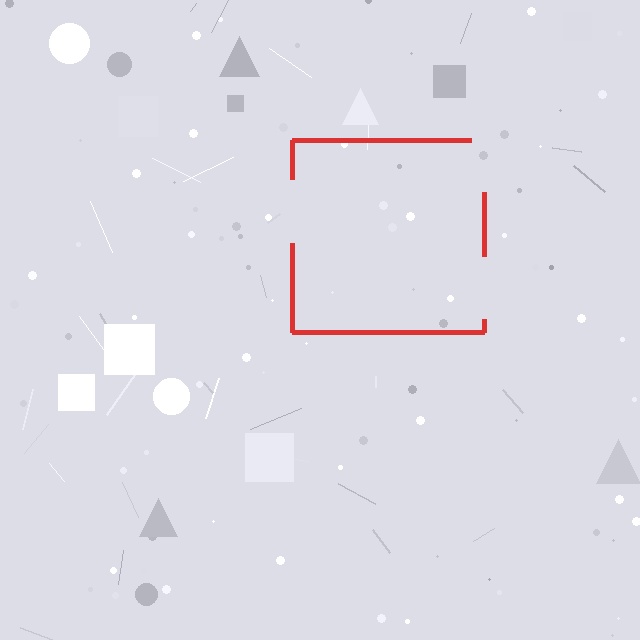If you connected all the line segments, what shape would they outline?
They would outline a square.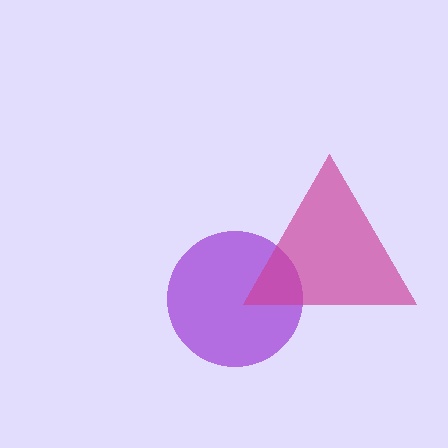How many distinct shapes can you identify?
There are 2 distinct shapes: a purple circle, a magenta triangle.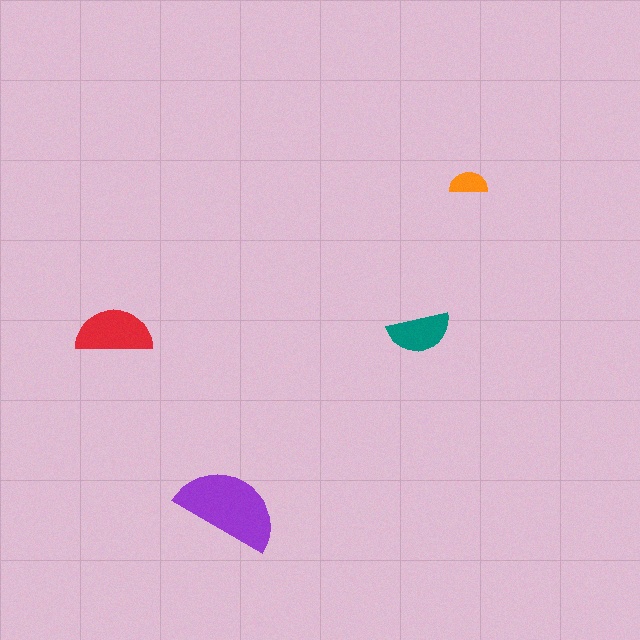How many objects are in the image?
There are 4 objects in the image.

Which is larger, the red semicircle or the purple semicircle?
The purple one.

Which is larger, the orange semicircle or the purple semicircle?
The purple one.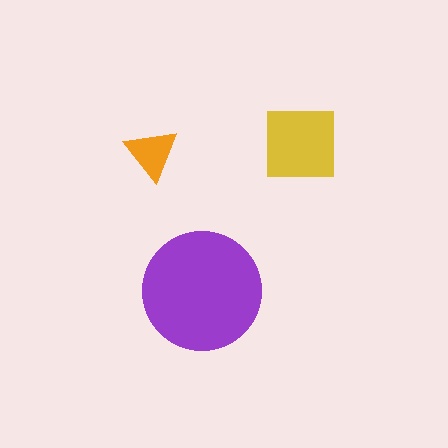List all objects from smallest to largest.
The orange triangle, the yellow square, the purple circle.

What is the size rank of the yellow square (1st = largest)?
2nd.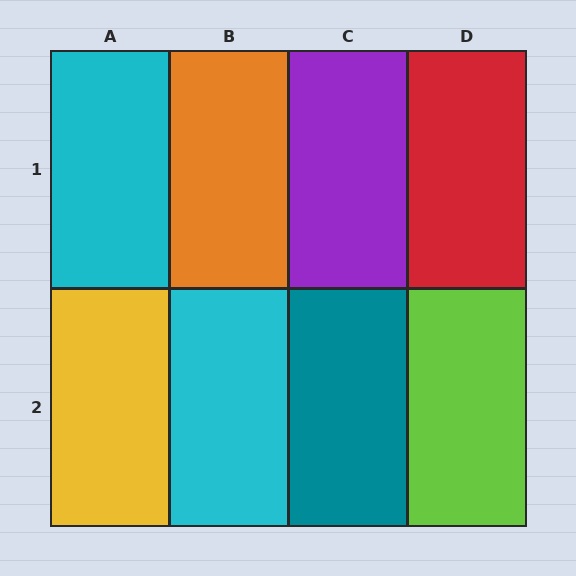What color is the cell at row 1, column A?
Cyan.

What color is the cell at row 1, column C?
Purple.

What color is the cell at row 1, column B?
Orange.